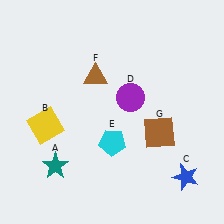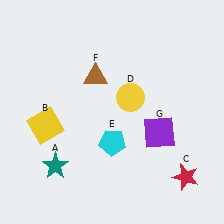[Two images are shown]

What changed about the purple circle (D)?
In Image 1, D is purple. In Image 2, it changed to yellow.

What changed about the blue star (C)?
In Image 1, C is blue. In Image 2, it changed to red.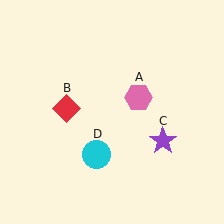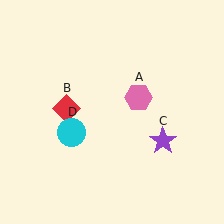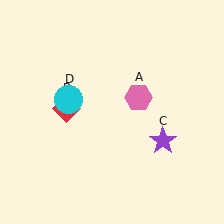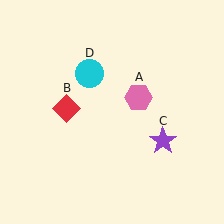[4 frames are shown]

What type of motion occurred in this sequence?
The cyan circle (object D) rotated clockwise around the center of the scene.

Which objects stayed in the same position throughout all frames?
Pink hexagon (object A) and red diamond (object B) and purple star (object C) remained stationary.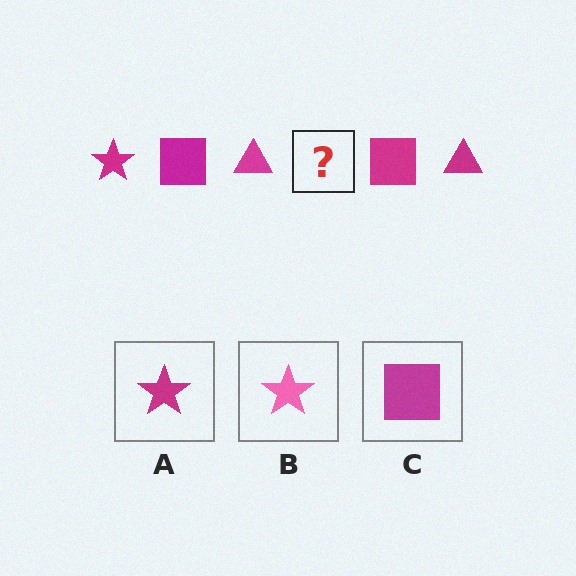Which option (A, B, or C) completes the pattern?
A.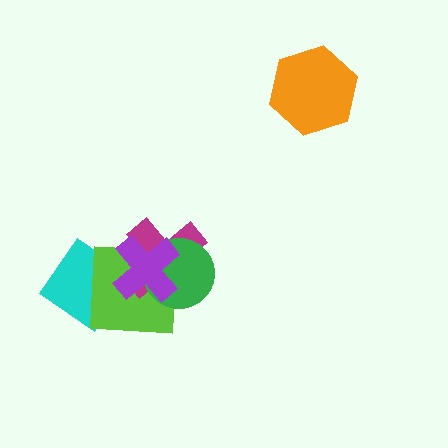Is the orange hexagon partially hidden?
No, no other shape covers it.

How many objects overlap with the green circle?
3 objects overlap with the green circle.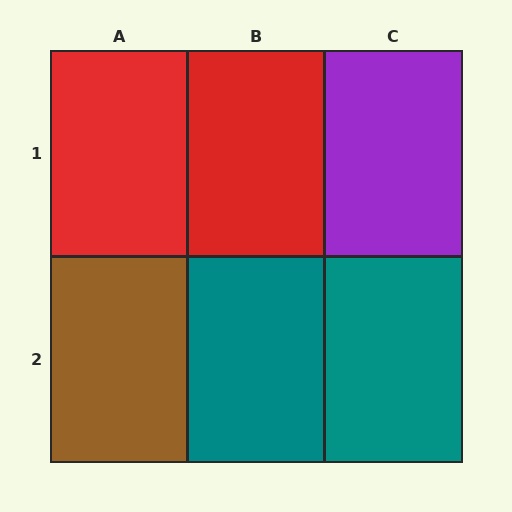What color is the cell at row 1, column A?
Red.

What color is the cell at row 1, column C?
Purple.